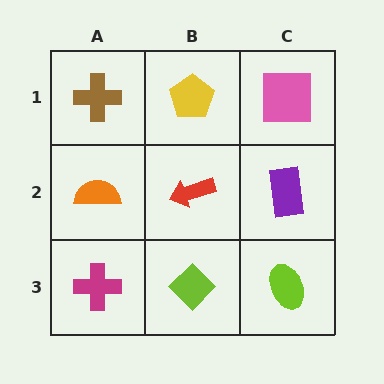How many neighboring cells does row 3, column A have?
2.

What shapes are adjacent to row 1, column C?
A purple rectangle (row 2, column C), a yellow pentagon (row 1, column B).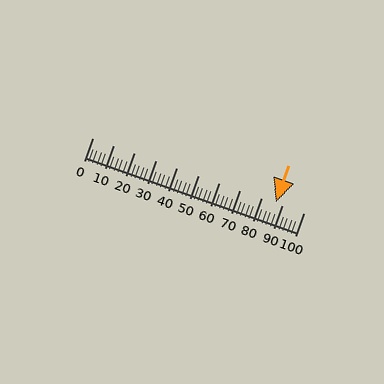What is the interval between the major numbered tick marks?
The major tick marks are spaced 10 units apart.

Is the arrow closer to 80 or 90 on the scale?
The arrow is closer to 90.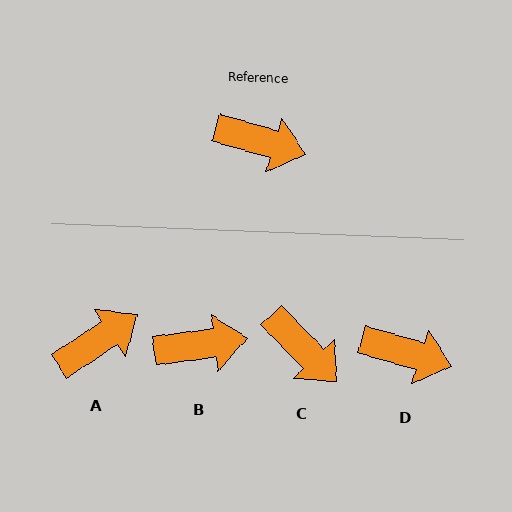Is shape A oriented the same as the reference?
No, it is off by about 50 degrees.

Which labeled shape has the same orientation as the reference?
D.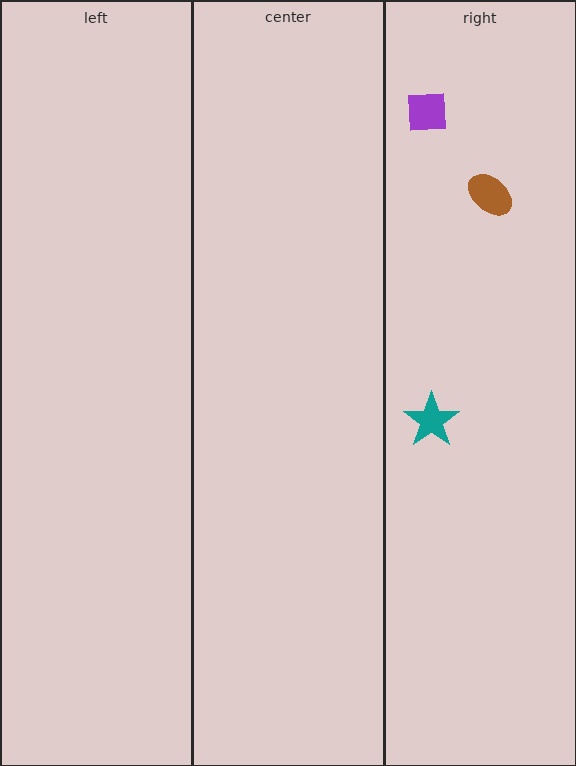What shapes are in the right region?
The brown ellipse, the purple square, the teal star.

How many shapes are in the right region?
3.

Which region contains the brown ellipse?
The right region.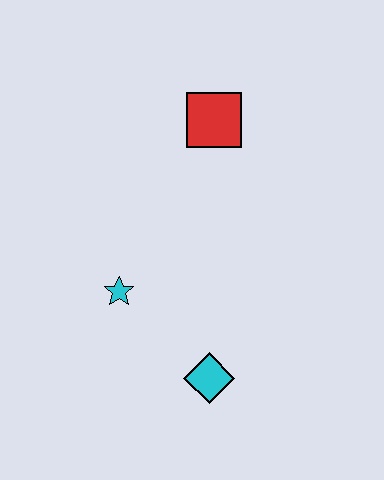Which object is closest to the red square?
The cyan star is closest to the red square.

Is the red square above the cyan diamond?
Yes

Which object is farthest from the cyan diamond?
The red square is farthest from the cyan diamond.